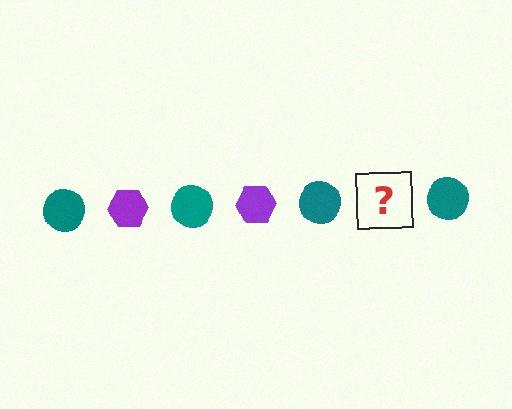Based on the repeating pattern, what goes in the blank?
The blank should be a purple hexagon.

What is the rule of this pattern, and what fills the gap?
The rule is that the pattern alternates between teal circle and purple hexagon. The gap should be filled with a purple hexagon.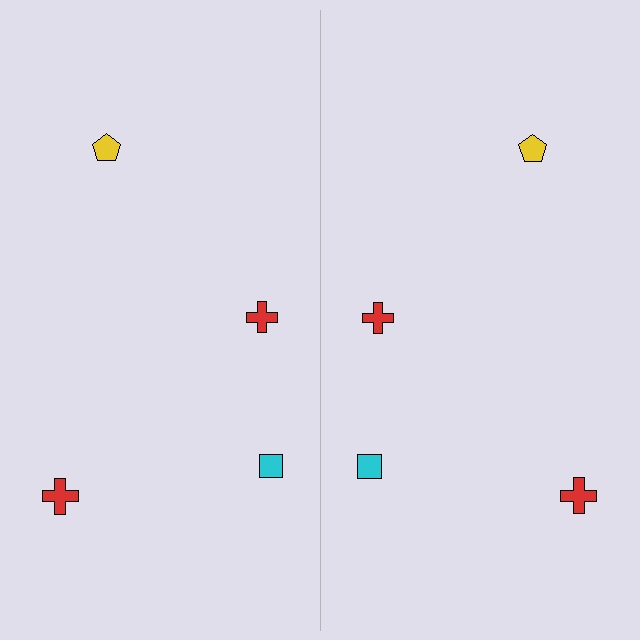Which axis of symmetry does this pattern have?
The pattern has a vertical axis of symmetry running through the center of the image.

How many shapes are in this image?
There are 8 shapes in this image.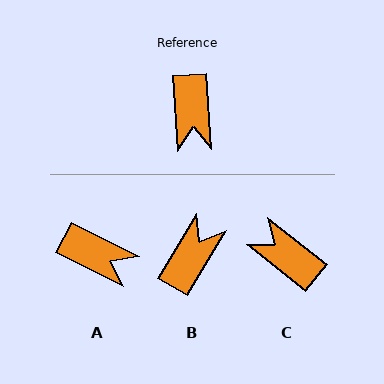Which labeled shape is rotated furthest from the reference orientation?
B, about 145 degrees away.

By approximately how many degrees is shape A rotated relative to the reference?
Approximately 59 degrees counter-clockwise.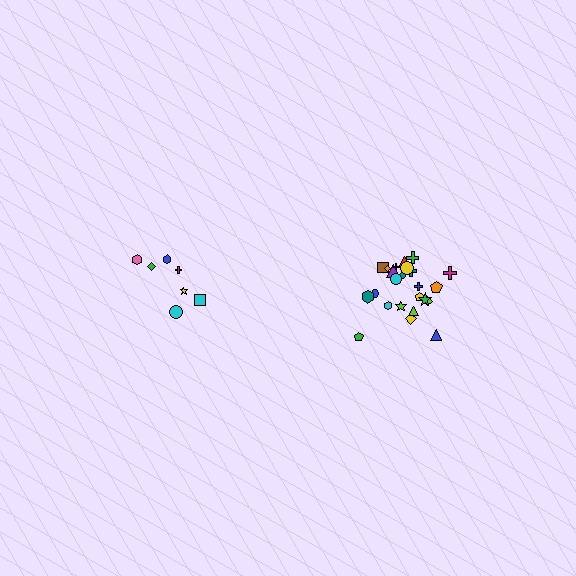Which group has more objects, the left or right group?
The right group.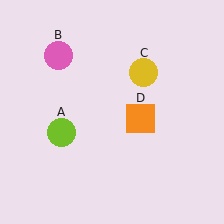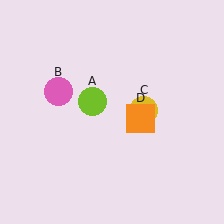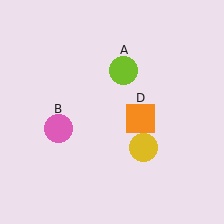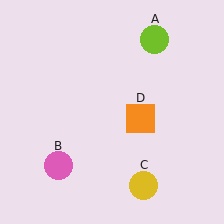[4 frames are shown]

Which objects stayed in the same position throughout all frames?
Orange square (object D) remained stationary.